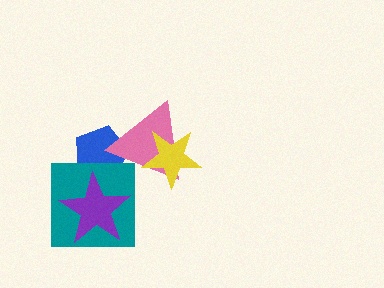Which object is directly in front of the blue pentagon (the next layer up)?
The teal square is directly in front of the blue pentagon.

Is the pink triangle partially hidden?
Yes, it is partially covered by another shape.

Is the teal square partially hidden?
Yes, it is partially covered by another shape.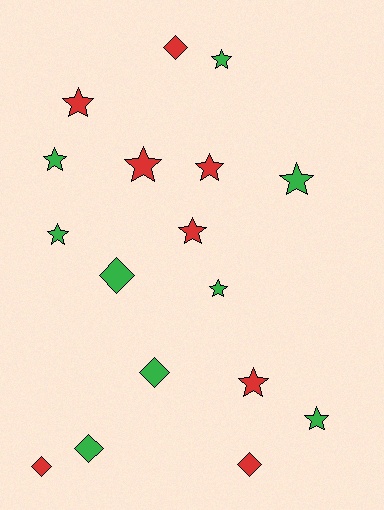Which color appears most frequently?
Green, with 9 objects.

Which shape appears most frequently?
Star, with 11 objects.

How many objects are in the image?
There are 17 objects.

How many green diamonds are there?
There are 3 green diamonds.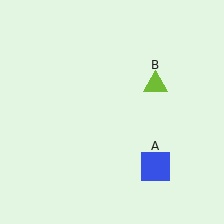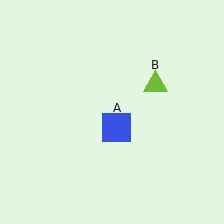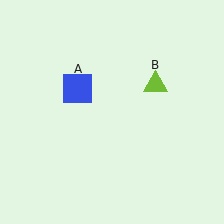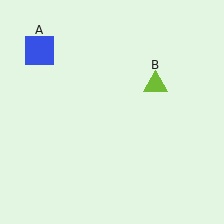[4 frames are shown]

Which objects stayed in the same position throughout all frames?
Lime triangle (object B) remained stationary.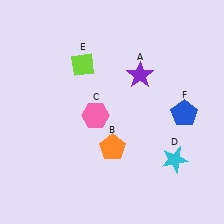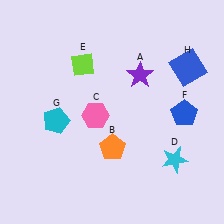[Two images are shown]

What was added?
A cyan pentagon (G), a blue square (H) were added in Image 2.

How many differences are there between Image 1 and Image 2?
There are 2 differences between the two images.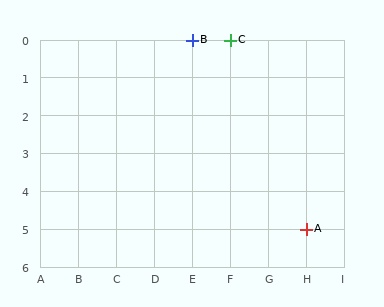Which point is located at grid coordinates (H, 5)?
Point A is at (H, 5).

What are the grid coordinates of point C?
Point C is at grid coordinates (F, 0).